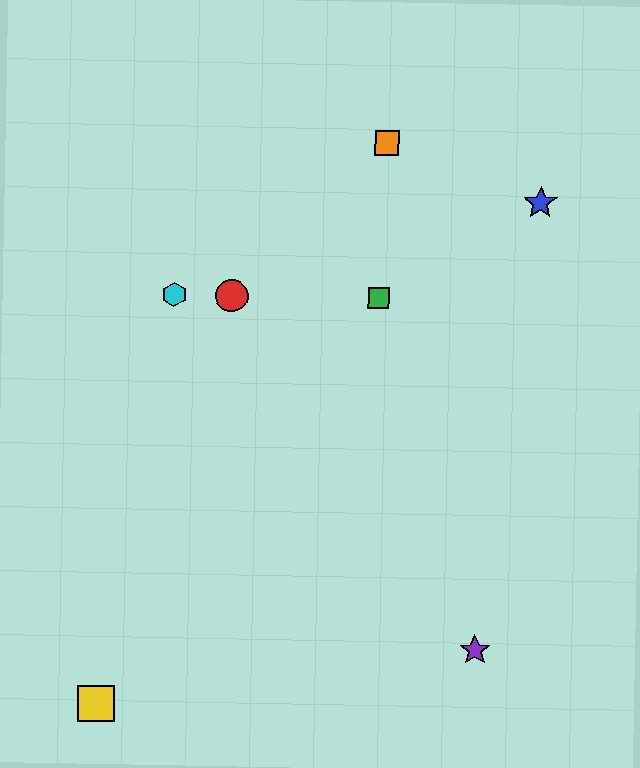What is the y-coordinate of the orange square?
The orange square is at y≈143.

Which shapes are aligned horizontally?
The red circle, the green square, the cyan hexagon are aligned horizontally.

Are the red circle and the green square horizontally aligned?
Yes, both are at y≈296.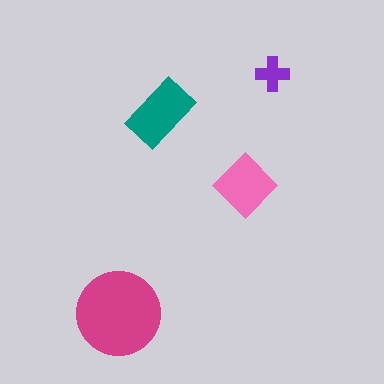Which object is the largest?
The magenta circle.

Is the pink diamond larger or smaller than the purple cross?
Larger.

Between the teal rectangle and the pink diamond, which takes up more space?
The teal rectangle.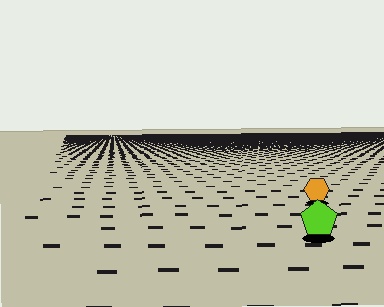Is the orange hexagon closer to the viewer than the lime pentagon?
No. The lime pentagon is closer — you can tell from the texture gradient: the ground texture is coarser near it.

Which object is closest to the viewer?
The lime pentagon is closest. The texture marks near it are larger and more spread out.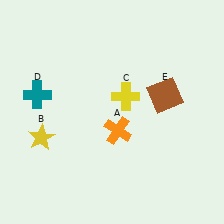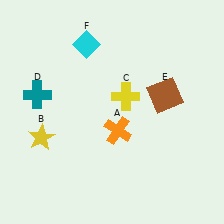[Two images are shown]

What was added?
A cyan diamond (F) was added in Image 2.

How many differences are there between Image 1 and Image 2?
There is 1 difference between the two images.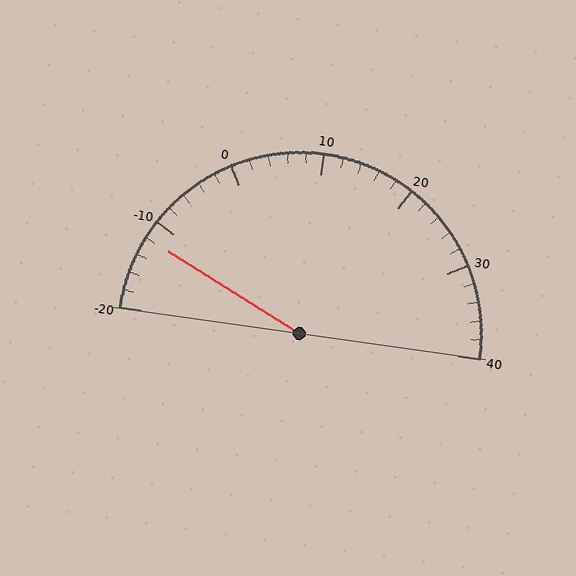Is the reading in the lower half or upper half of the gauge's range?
The reading is in the lower half of the range (-20 to 40).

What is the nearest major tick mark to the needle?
The nearest major tick mark is -10.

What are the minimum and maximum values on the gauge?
The gauge ranges from -20 to 40.